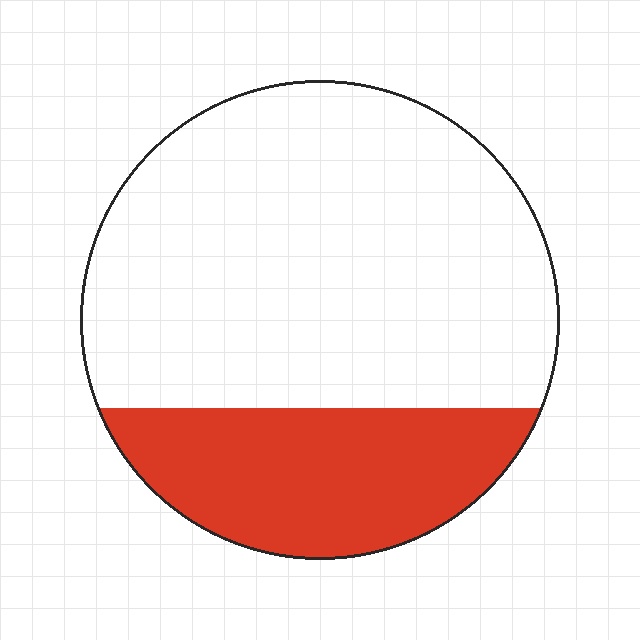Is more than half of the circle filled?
No.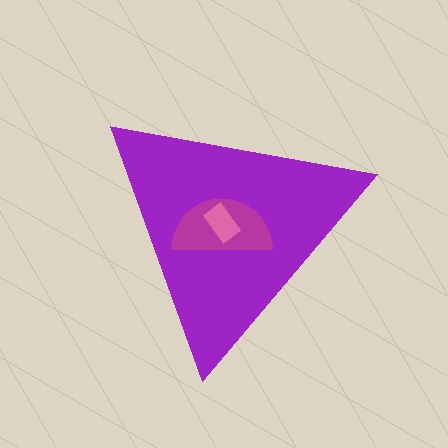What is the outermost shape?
The purple triangle.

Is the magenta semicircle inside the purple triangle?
Yes.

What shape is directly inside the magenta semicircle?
The pink rectangle.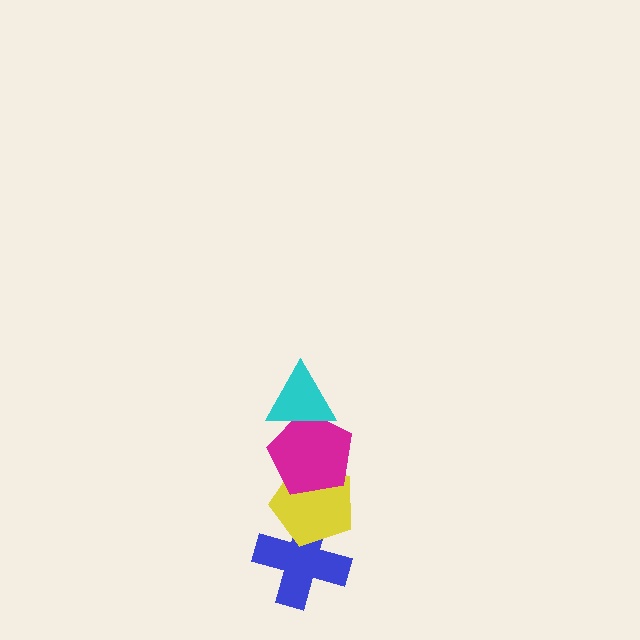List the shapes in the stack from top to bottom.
From top to bottom: the cyan triangle, the magenta pentagon, the yellow pentagon, the blue cross.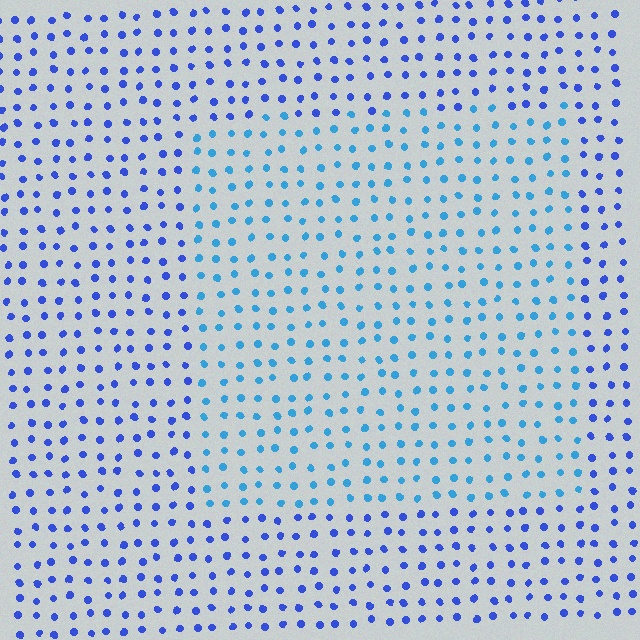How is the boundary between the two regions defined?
The boundary is defined purely by a slight shift in hue (about 30 degrees). Spacing, size, and orientation are identical on both sides.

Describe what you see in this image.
The image is filled with small blue elements in a uniform arrangement. A rectangle-shaped region is visible where the elements are tinted to a slightly different hue, forming a subtle color boundary.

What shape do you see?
I see a rectangle.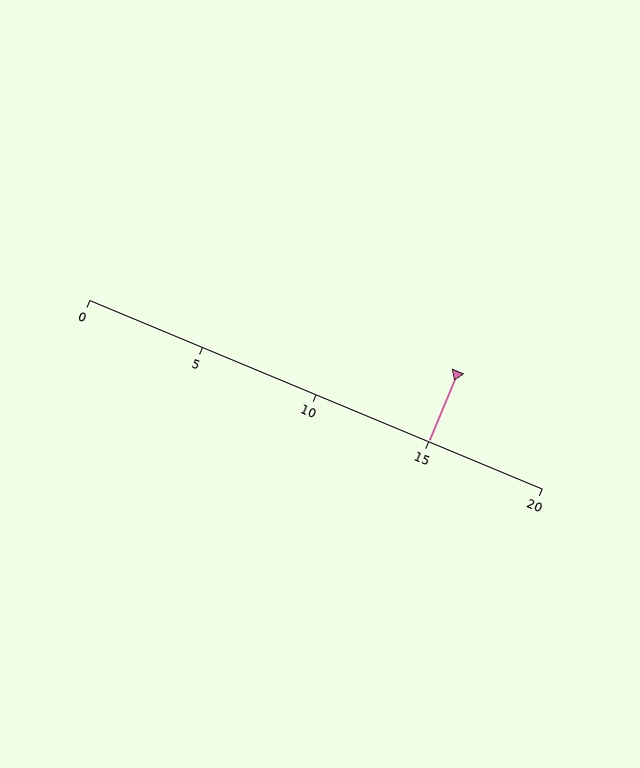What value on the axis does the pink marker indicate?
The marker indicates approximately 15.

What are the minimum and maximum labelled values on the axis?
The axis runs from 0 to 20.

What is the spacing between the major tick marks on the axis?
The major ticks are spaced 5 apart.